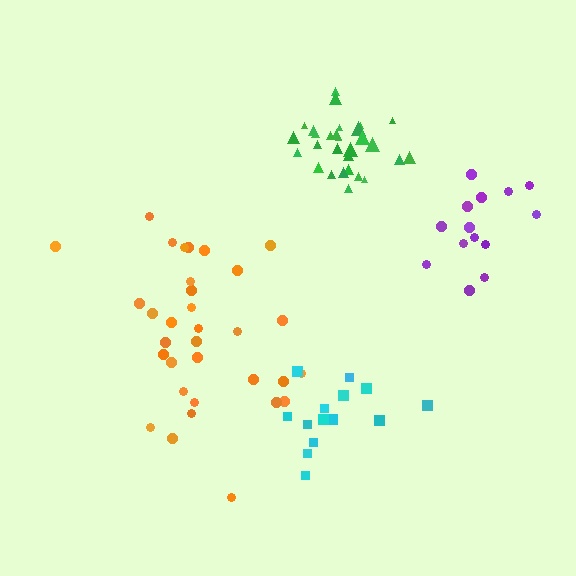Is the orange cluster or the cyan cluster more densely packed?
Orange.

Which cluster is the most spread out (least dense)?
Purple.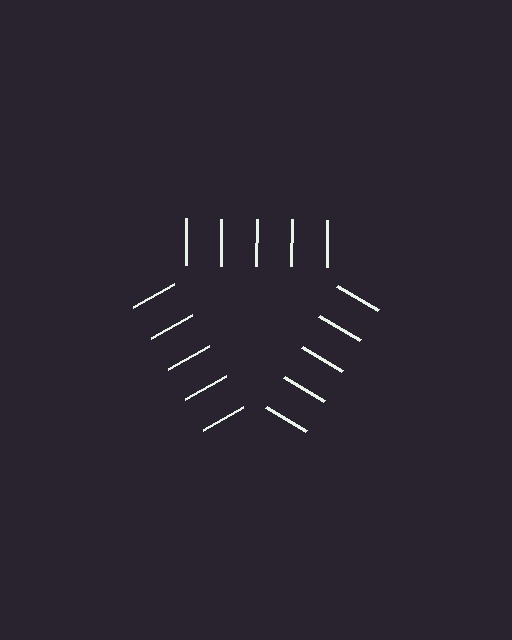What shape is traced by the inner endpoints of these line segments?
An illusory triangle — the line segments terminate on its edges but no continuous stroke is drawn.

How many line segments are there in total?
15 — 5 along each of the 3 edges.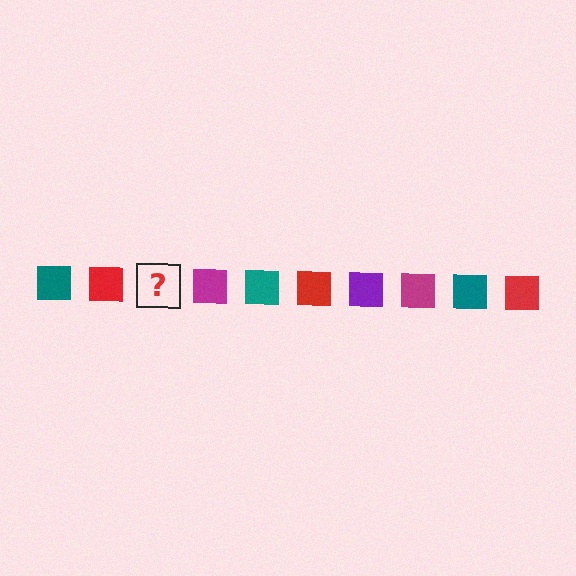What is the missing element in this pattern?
The missing element is a purple square.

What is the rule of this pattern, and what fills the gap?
The rule is that the pattern cycles through teal, red, purple, magenta squares. The gap should be filled with a purple square.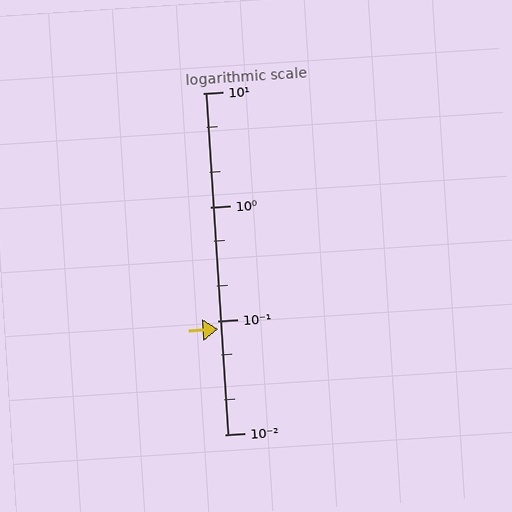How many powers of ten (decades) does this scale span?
The scale spans 3 decades, from 0.01 to 10.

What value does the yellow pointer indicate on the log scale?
The pointer indicates approximately 0.084.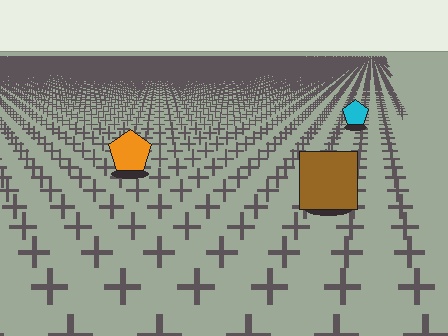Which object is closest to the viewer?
The brown square is closest. The texture marks near it are larger and more spread out.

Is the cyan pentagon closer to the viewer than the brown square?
No. The brown square is closer — you can tell from the texture gradient: the ground texture is coarser near it.